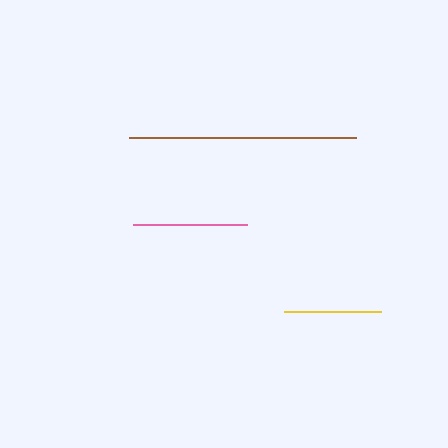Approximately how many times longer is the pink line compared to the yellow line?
The pink line is approximately 1.2 times the length of the yellow line.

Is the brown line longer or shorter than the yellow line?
The brown line is longer than the yellow line.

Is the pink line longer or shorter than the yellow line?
The pink line is longer than the yellow line.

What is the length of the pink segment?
The pink segment is approximately 114 pixels long.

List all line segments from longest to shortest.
From longest to shortest: brown, pink, yellow.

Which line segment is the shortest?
The yellow line is the shortest at approximately 97 pixels.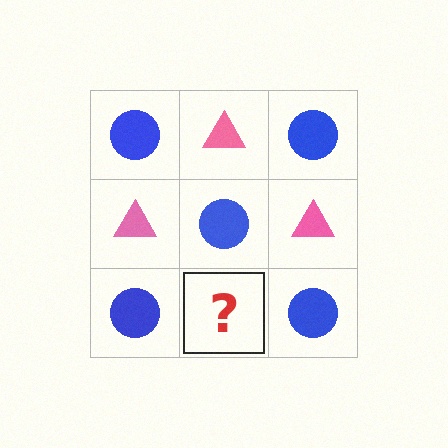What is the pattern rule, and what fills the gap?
The rule is that it alternates blue circle and pink triangle in a checkerboard pattern. The gap should be filled with a pink triangle.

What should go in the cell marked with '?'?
The missing cell should contain a pink triangle.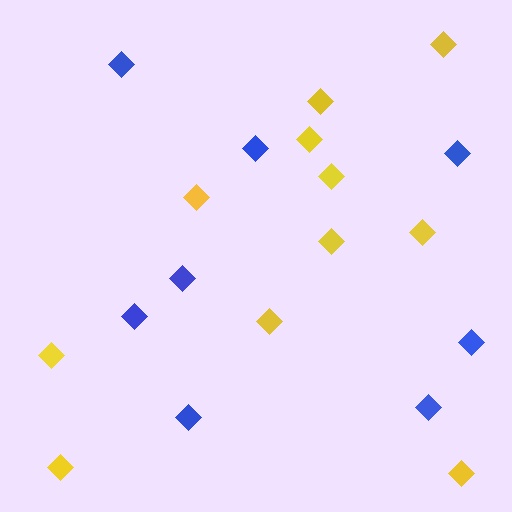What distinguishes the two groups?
There are 2 groups: one group of blue diamonds (8) and one group of yellow diamonds (11).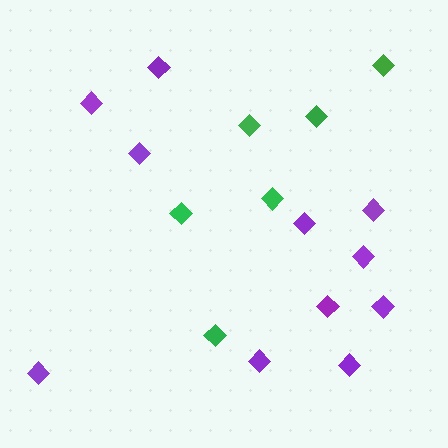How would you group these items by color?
There are 2 groups: one group of green diamonds (6) and one group of purple diamonds (11).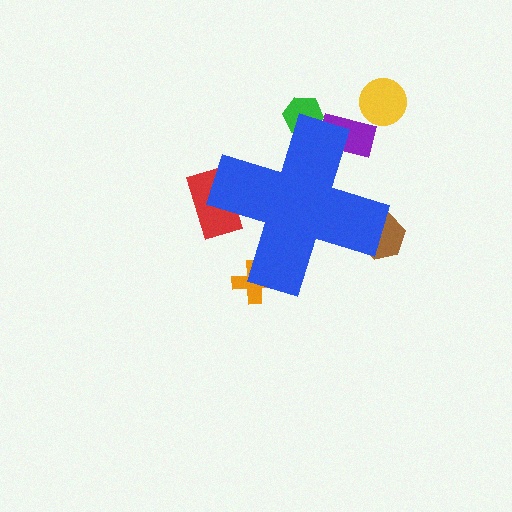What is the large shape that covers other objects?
A blue cross.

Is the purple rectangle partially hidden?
Yes, the purple rectangle is partially hidden behind the blue cross.